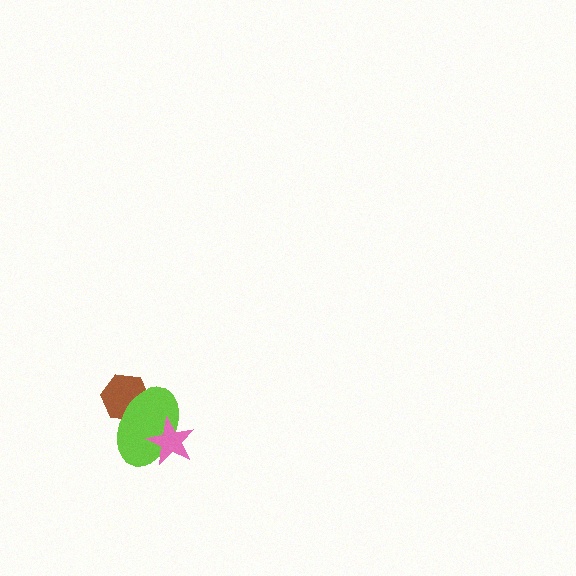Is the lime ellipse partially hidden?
Yes, it is partially covered by another shape.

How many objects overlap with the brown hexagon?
1 object overlaps with the brown hexagon.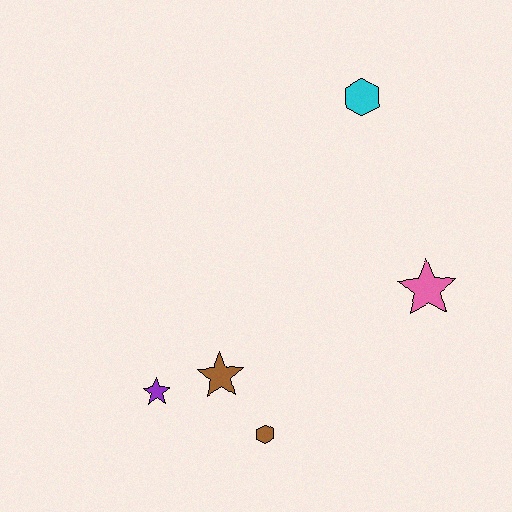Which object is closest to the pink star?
The cyan hexagon is closest to the pink star.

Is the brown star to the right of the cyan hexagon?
No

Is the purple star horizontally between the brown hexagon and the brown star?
No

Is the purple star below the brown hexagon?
No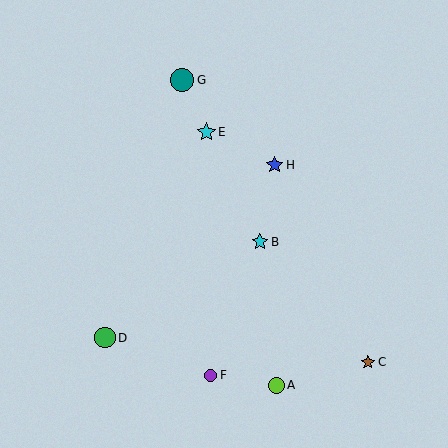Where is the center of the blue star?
The center of the blue star is at (275, 165).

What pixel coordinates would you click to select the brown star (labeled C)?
Click at (368, 362) to select the brown star C.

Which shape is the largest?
The teal circle (labeled G) is the largest.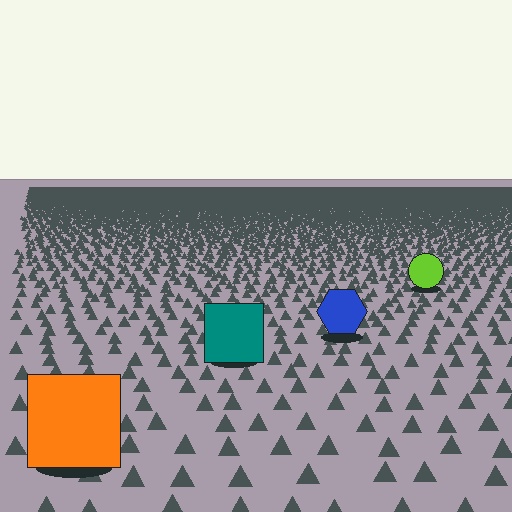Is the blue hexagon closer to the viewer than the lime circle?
Yes. The blue hexagon is closer — you can tell from the texture gradient: the ground texture is coarser near it.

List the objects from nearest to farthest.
From nearest to farthest: the orange square, the teal square, the blue hexagon, the lime circle.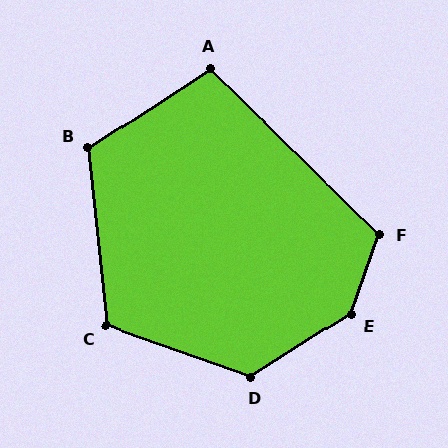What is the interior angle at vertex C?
Approximately 115 degrees (obtuse).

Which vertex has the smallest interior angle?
A, at approximately 103 degrees.